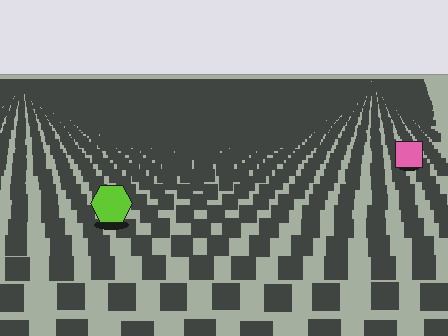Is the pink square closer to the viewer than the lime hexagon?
No. The lime hexagon is closer — you can tell from the texture gradient: the ground texture is coarser near it.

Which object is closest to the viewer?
The lime hexagon is closest. The texture marks near it are larger and more spread out.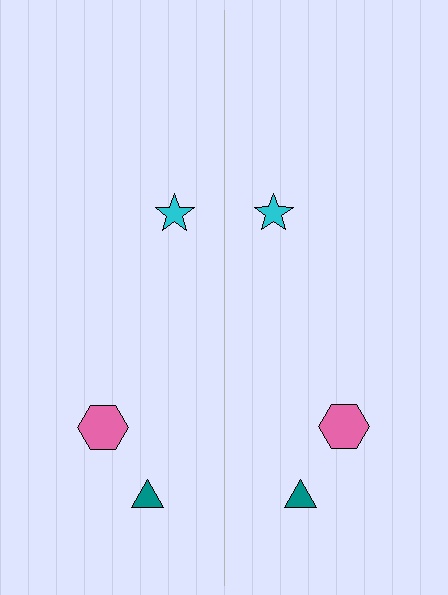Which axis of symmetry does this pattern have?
The pattern has a vertical axis of symmetry running through the center of the image.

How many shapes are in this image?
There are 6 shapes in this image.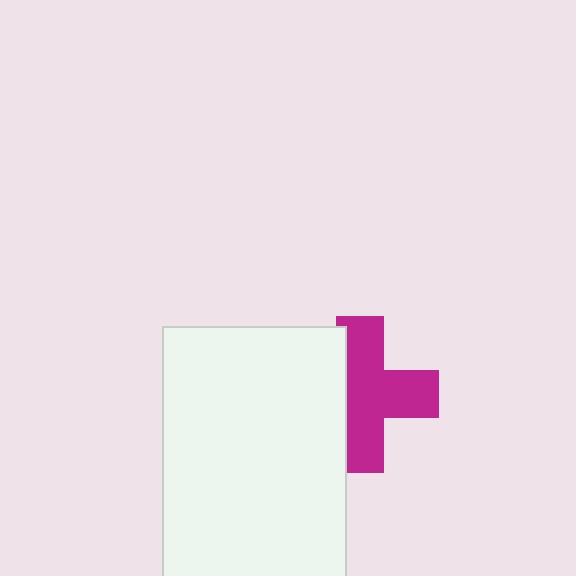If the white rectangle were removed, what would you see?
You would see the complete magenta cross.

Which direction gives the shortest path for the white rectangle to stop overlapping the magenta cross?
Moving left gives the shortest separation.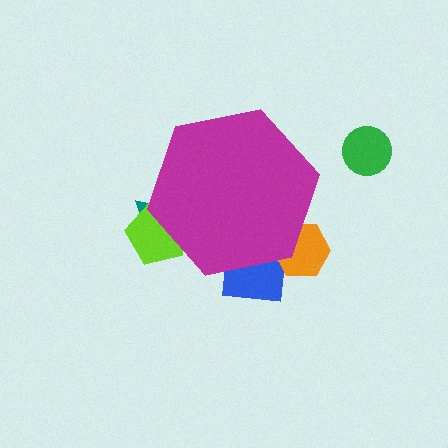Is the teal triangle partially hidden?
Yes, the teal triangle is partially hidden behind the magenta hexagon.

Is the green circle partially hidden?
No, the green circle is fully visible.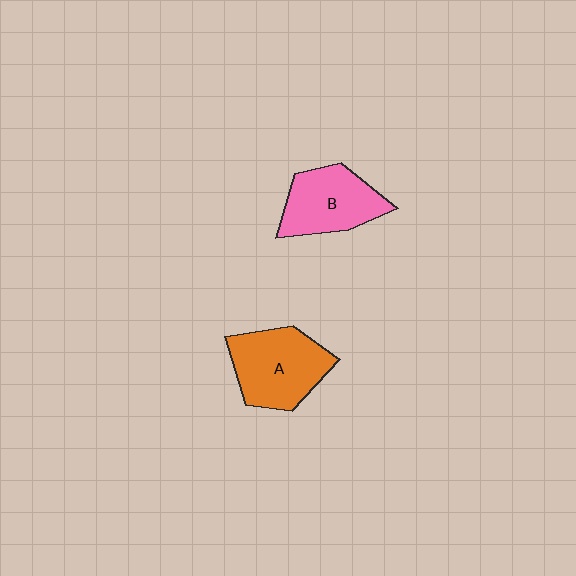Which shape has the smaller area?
Shape B (pink).